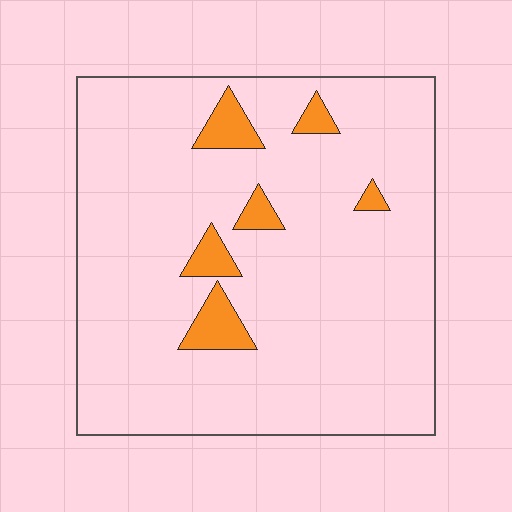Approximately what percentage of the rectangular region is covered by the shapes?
Approximately 10%.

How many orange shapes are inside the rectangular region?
6.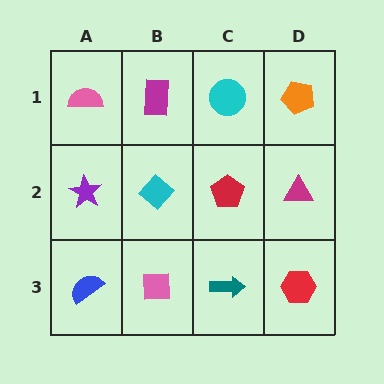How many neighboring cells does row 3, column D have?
2.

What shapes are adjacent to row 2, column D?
An orange pentagon (row 1, column D), a red hexagon (row 3, column D), a red pentagon (row 2, column C).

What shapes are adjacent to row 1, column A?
A purple star (row 2, column A), a magenta rectangle (row 1, column B).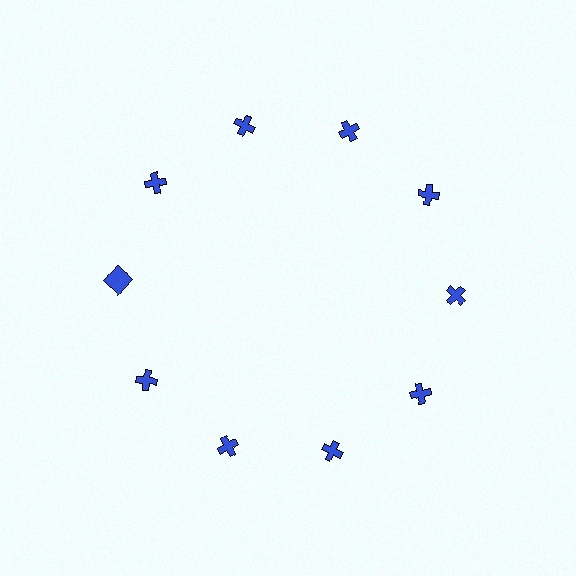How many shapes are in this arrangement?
There are 10 shapes arranged in a ring pattern.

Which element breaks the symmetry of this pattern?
The blue square at roughly the 9 o'clock position breaks the symmetry. All other shapes are blue crosses.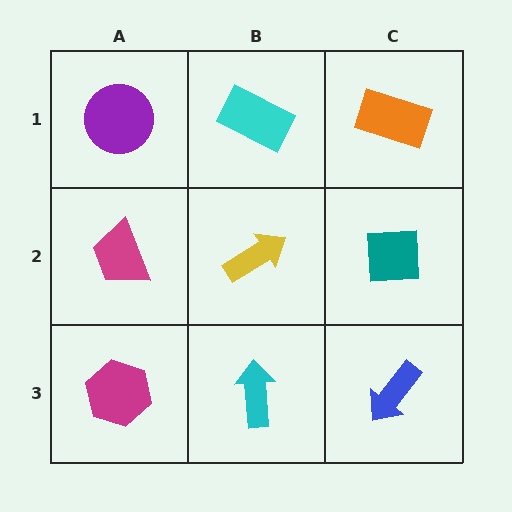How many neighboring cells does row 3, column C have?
2.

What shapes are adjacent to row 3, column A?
A magenta trapezoid (row 2, column A), a cyan arrow (row 3, column B).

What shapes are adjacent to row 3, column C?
A teal square (row 2, column C), a cyan arrow (row 3, column B).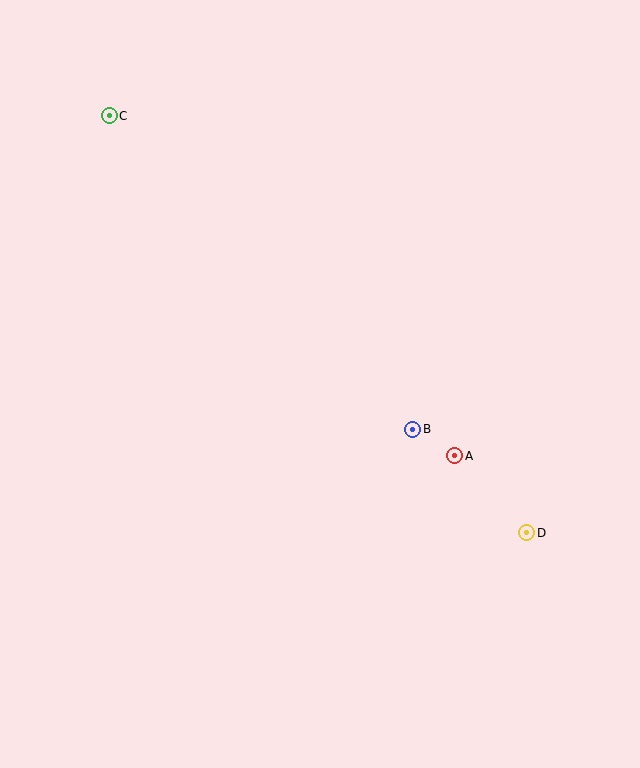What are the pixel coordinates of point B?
Point B is at (413, 429).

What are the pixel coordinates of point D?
Point D is at (527, 533).